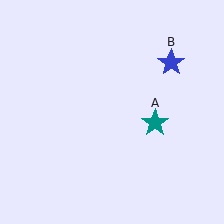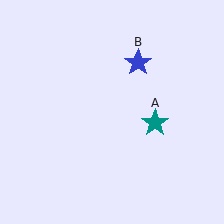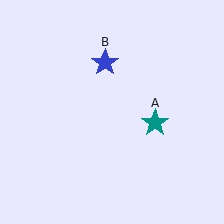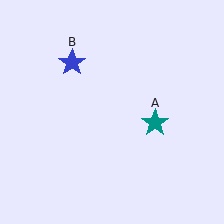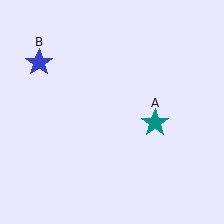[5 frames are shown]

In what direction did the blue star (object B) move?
The blue star (object B) moved left.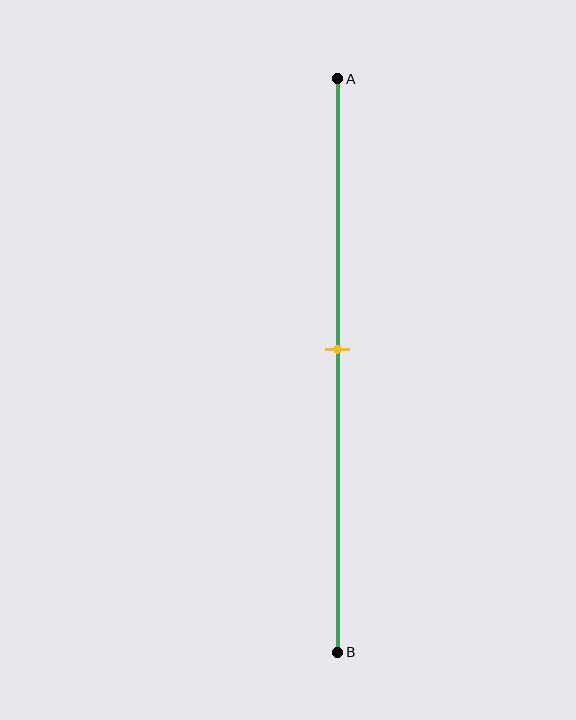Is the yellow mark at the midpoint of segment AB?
Yes, the mark is approximately at the midpoint.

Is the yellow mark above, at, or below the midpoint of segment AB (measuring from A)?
The yellow mark is approximately at the midpoint of segment AB.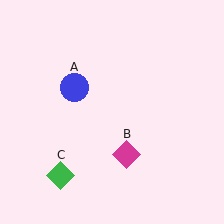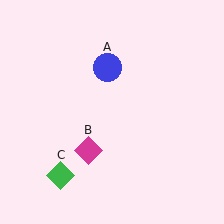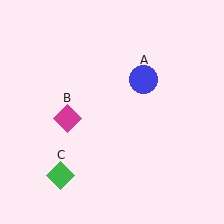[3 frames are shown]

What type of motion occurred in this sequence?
The blue circle (object A), magenta diamond (object B) rotated clockwise around the center of the scene.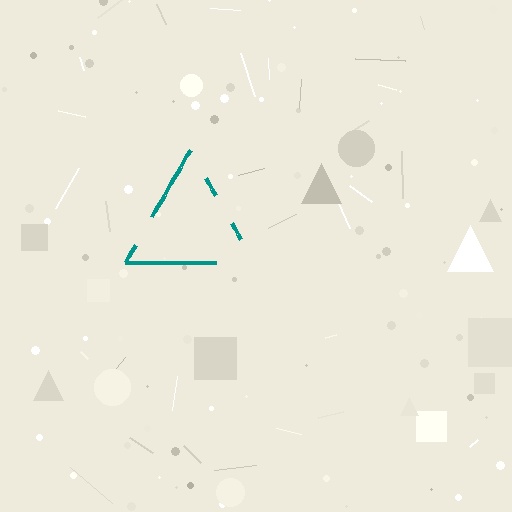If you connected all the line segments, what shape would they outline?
They would outline a triangle.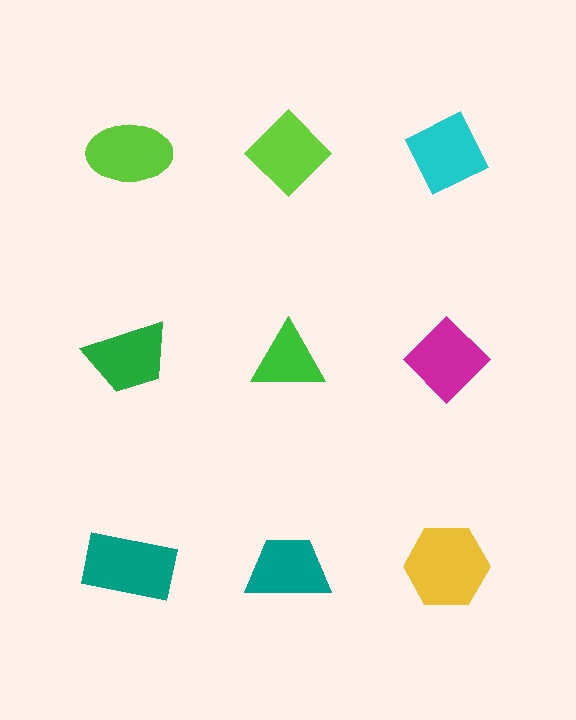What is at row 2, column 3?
A magenta diamond.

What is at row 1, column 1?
A lime ellipse.